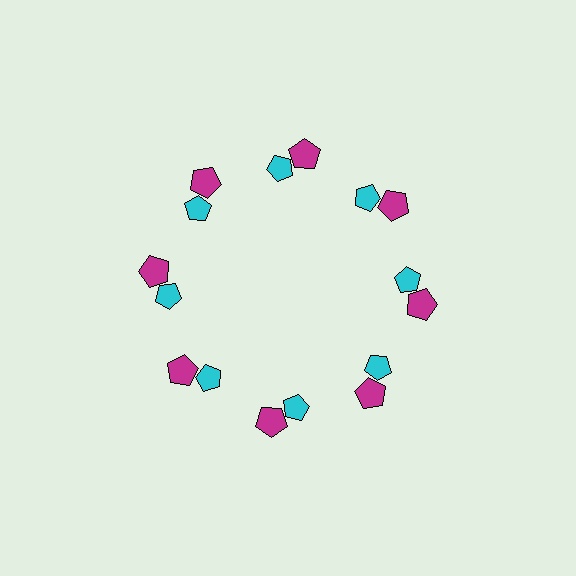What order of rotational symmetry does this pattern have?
This pattern has 8-fold rotational symmetry.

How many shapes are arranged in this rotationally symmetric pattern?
There are 16 shapes, arranged in 8 groups of 2.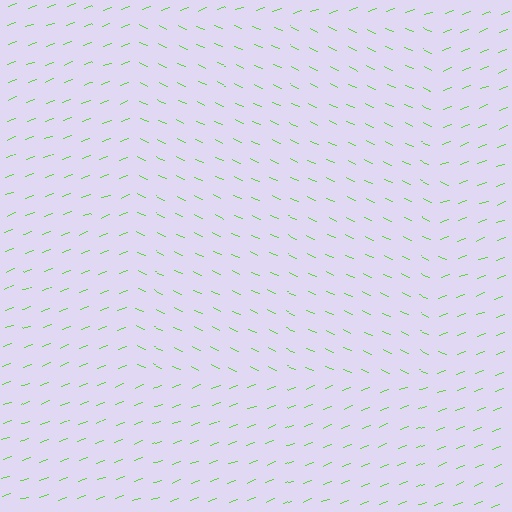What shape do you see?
I see a rectangle.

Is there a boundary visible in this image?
Yes, there is a texture boundary formed by a change in line orientation.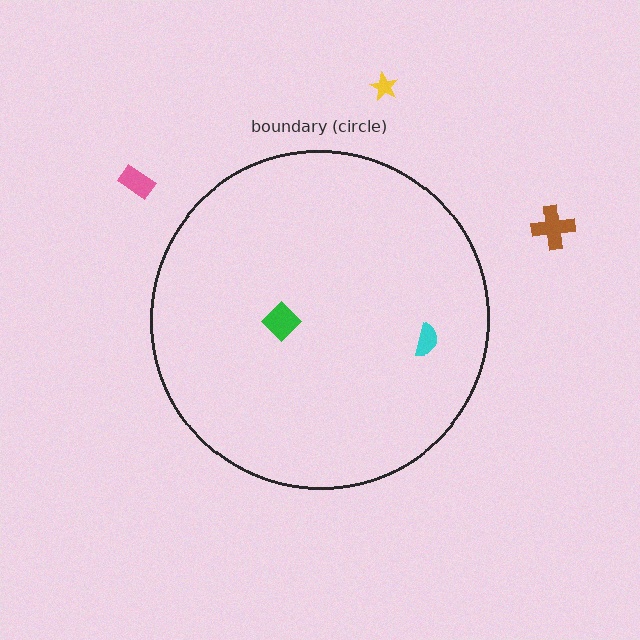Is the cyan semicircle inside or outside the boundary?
Inside.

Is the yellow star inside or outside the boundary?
Outside.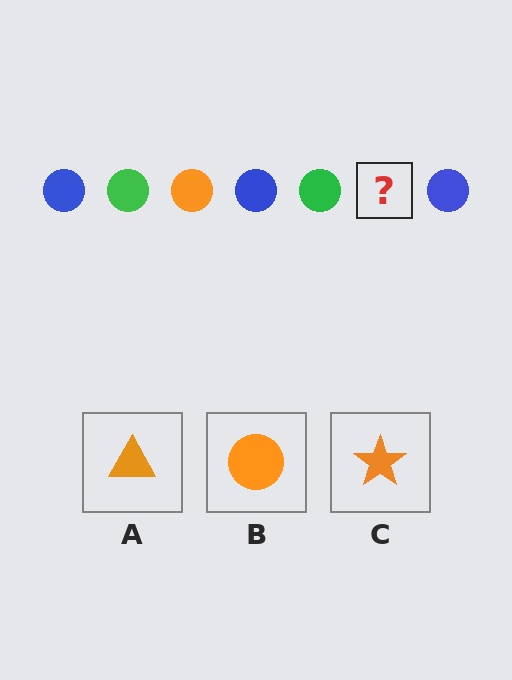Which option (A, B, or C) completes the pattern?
B.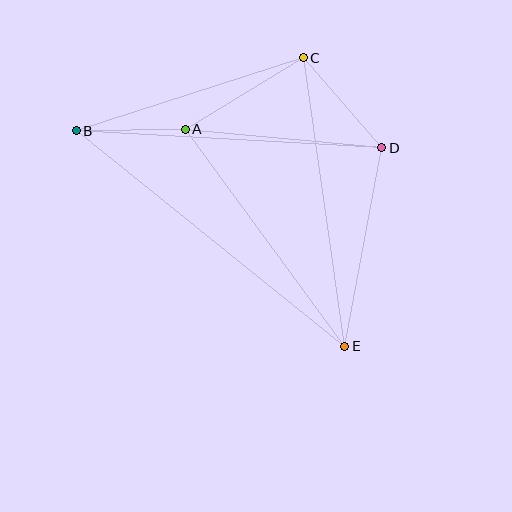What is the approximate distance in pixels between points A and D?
The distance between A and D is approximately 197 pixels.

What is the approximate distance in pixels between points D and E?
The distance between D and E is approximately 202 pixels.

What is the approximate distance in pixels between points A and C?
The distance between A and C is approximately 138 pixels.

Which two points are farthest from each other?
Points B and E are farthest from each other.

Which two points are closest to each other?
Points A and B are closest to each other.